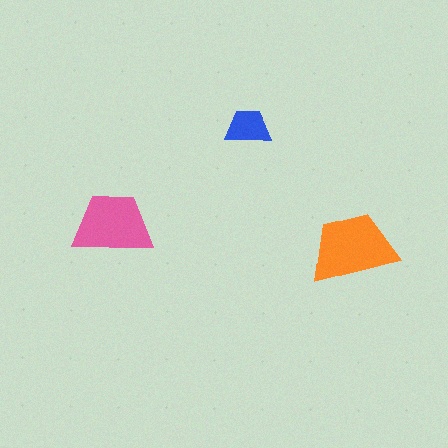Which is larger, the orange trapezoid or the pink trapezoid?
The orange one.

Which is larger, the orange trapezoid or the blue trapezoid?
The orange one.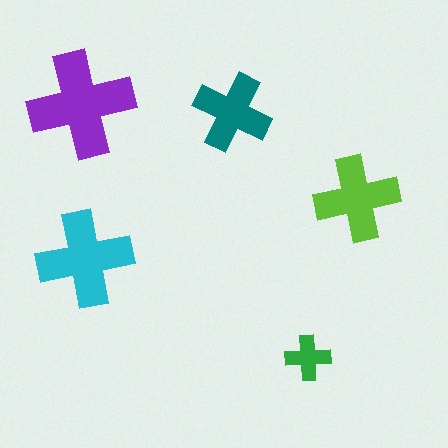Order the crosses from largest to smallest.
the purple one, the cyan one, the lime one, the teal one, the green one.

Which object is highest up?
The purple cross is topmost.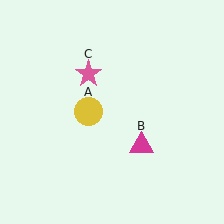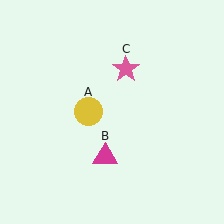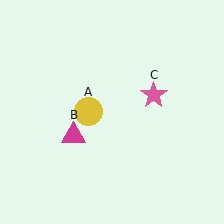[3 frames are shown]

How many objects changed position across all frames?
2 objects changed position: magenta triangle (object B), pink star (object C).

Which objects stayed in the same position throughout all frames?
Yellow circle (object A) remained stationary.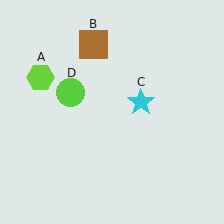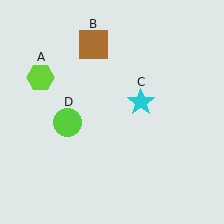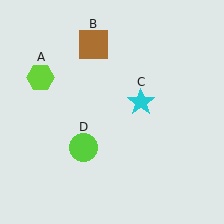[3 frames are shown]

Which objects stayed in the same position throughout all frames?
Lime hexagon (object A) and brown square (object B) and cyan star (object C) remained stationary.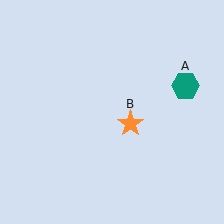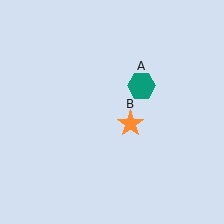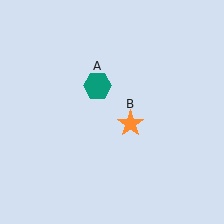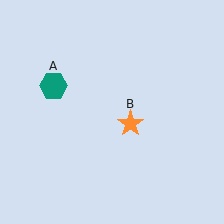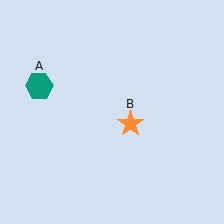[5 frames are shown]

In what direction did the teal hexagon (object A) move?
The teal hexagon (object A) moved left.